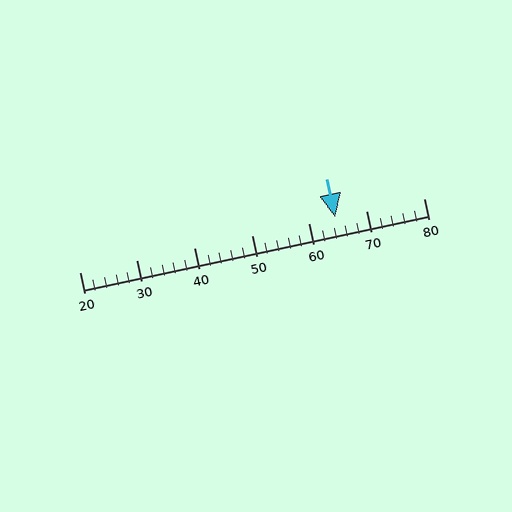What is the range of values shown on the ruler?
The ruler shows values from 20 to 80.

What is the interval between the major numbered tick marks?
The major tick marks are spaced 10 units apart.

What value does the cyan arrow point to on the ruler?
The cyan arrow points to approximately 64.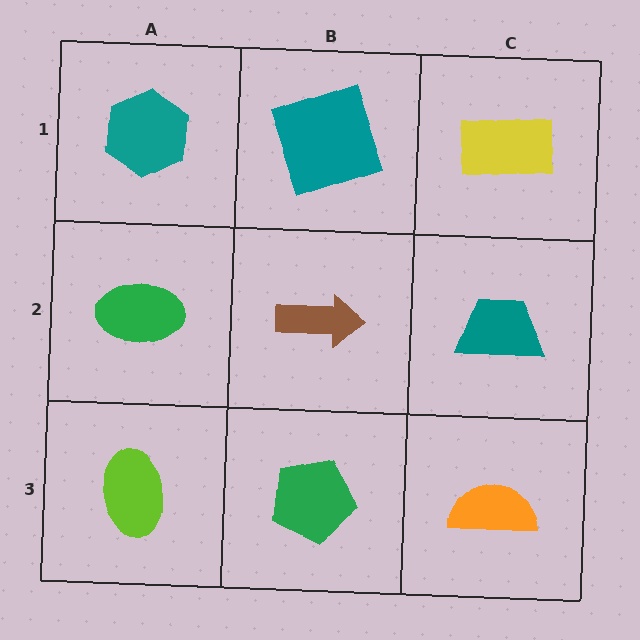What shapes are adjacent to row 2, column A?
A teal hexagon (row 1, column A), a lime ellipse (row 3, column A), a brown arrow (row 2, column B).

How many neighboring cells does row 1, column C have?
2.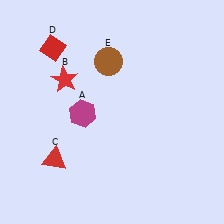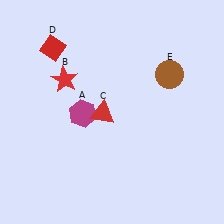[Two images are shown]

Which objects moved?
The objects that moved are: the red triangle (C), the brown circle (E).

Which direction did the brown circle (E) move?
The brown circle (E) moved right.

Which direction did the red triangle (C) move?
The red triangle (C) moved right.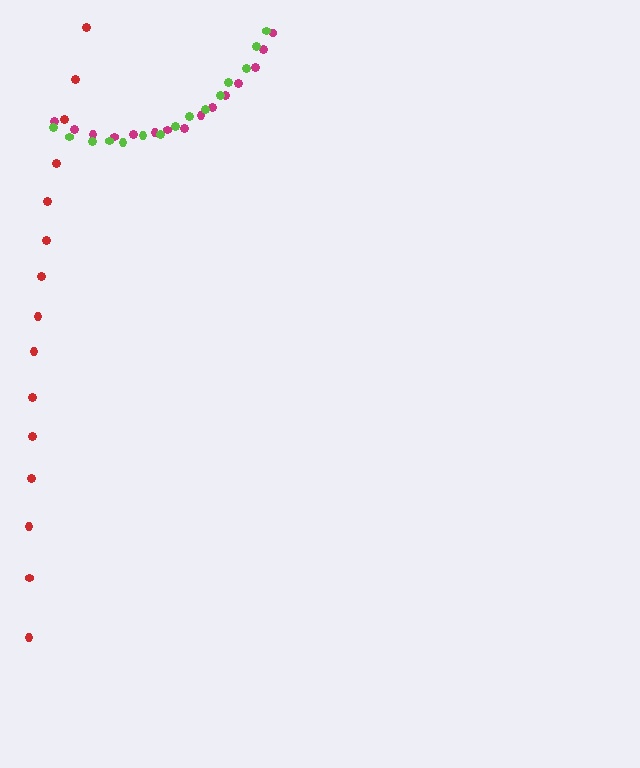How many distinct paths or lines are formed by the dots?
There are 3 distinct paths.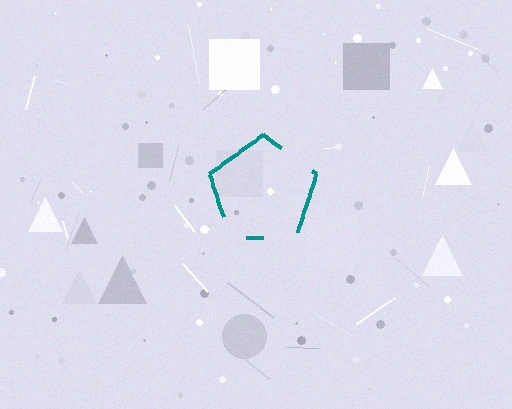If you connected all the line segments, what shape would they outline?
They would outline a pentagon.